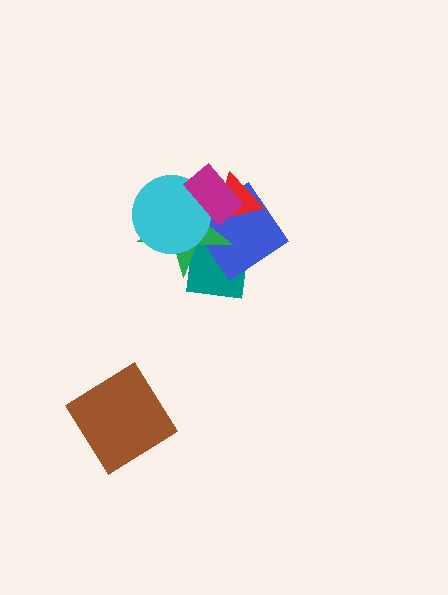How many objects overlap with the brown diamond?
0 objects overlap with the brown diamond.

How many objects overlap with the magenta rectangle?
4 objects overlap with the magenta rectangle.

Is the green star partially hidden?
Yes, it is partially covered by another shape.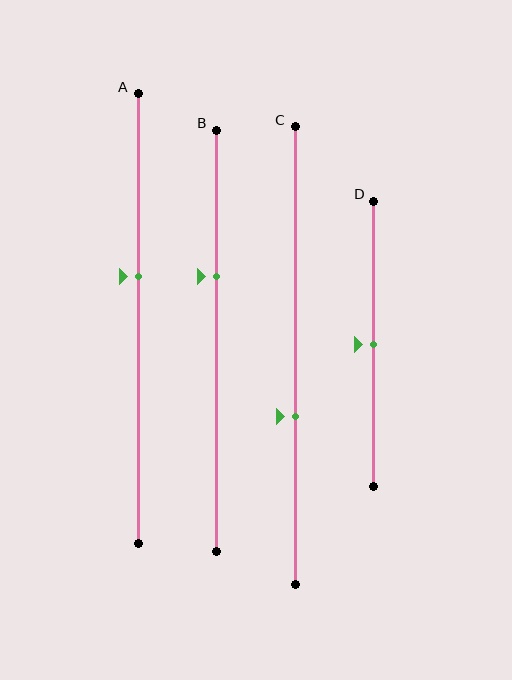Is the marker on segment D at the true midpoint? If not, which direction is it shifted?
Yes, the marker on segment D is at the true midpoint.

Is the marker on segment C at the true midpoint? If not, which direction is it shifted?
No, the marker on segment C is shifted downward by about 13% of the segment length.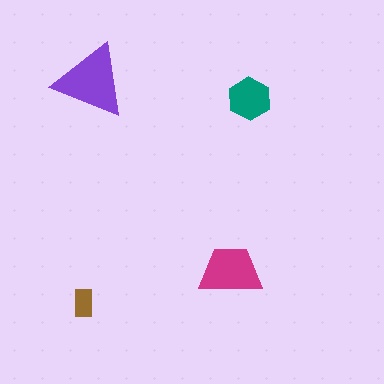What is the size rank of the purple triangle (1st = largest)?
1st.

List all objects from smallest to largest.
The brown rectangle, the teal hexagon, the magenta trapezoid, the purple triangle.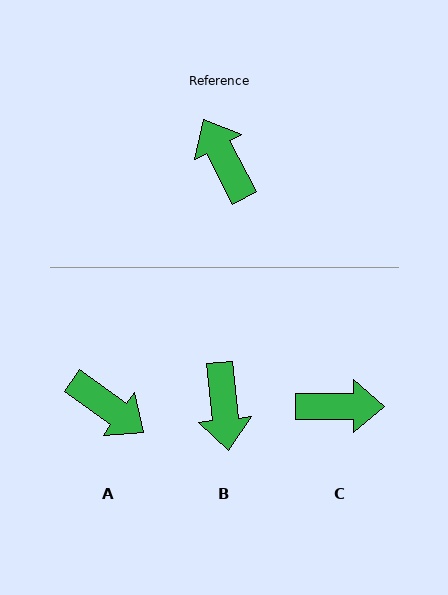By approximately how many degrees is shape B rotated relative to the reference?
Approximately 158 degrees counter-clockwise.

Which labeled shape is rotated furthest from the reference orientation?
B, about 158 degrees away.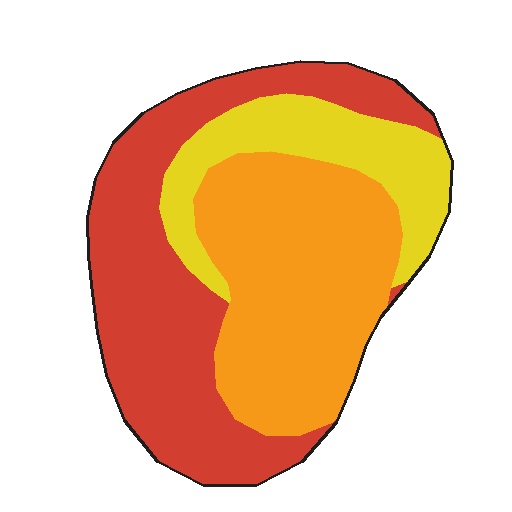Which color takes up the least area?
Yellow, at roughly 20%.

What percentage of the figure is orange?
Orange covers about 40% of the figure.